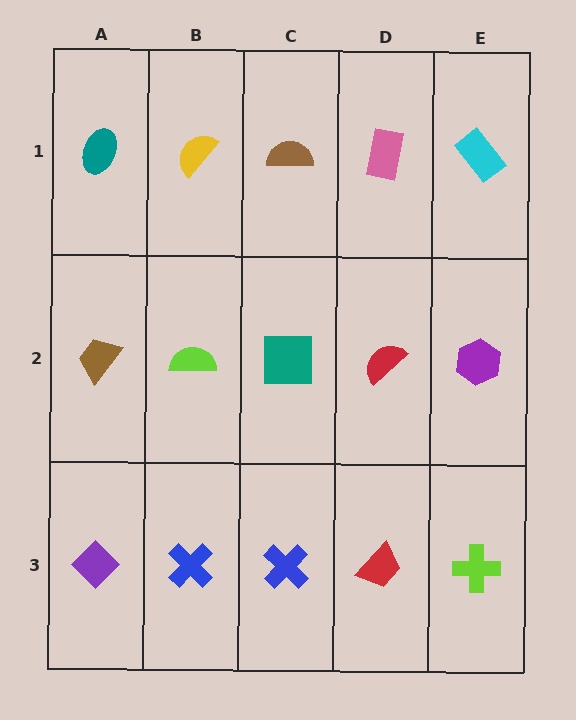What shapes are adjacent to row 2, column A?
A teal ellipse (row 1, column A), a purple diamond (row 3, column A), a lime semicircle (row 2, column B).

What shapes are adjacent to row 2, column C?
A brown semicircle (row 1, column C), a blue cross (row 3, column C), a lime semicircle (row 2, column B), a red semicircle (row 2, column D).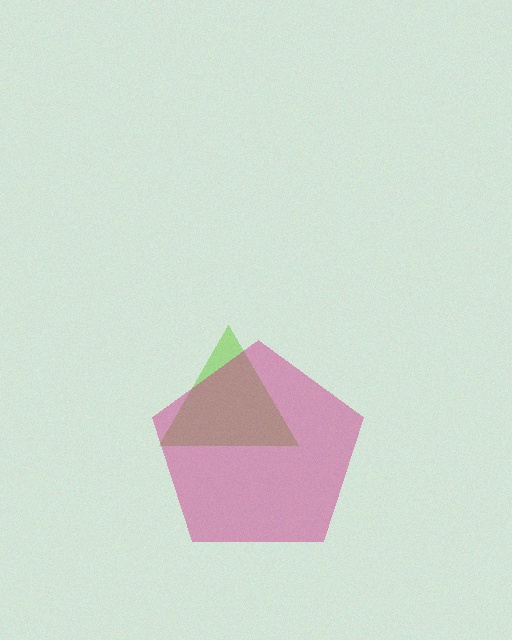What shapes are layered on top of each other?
The layered shapes are: a lime triangle, a magenta pentagon.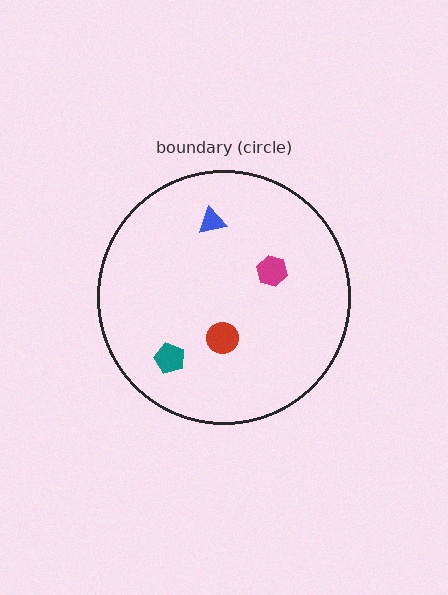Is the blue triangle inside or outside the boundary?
Inside.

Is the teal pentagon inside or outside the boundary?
Inside.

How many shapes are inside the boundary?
4 inside, 0 outside.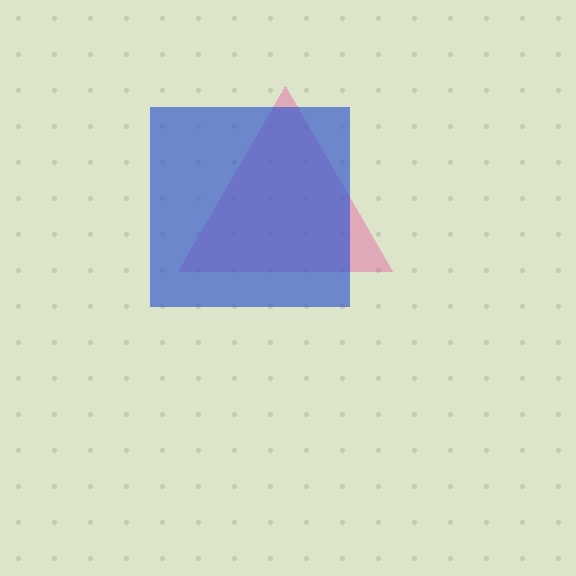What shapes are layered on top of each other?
The layered shapes are: a pink triangle, a blue square.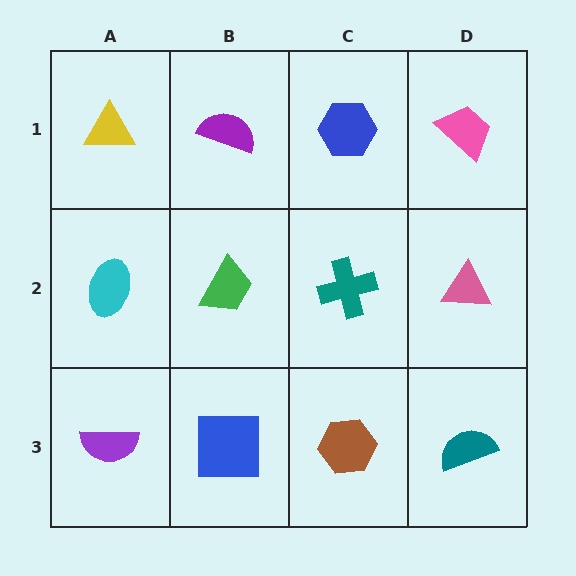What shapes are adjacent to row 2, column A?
A yellow triangle (row 1, column A), a purple semicircle (row 3, column A), a green trapezoid (row 2, column B).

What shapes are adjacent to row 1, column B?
A green trapezoid (row 2, column B), a yellow triangle (row 1, column A), a blue hexagon (row 1, column C).